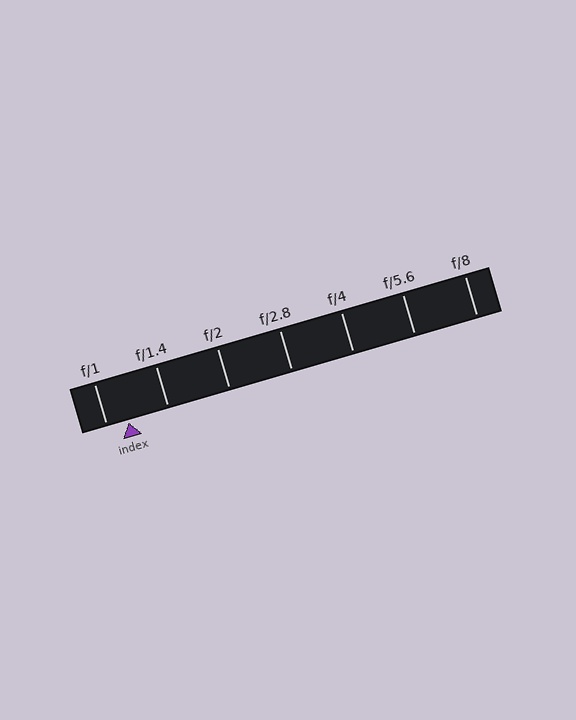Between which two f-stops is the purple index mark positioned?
The index mark is between f/1 and f/1.4.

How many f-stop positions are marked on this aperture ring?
There are 7 f-stop positions marked.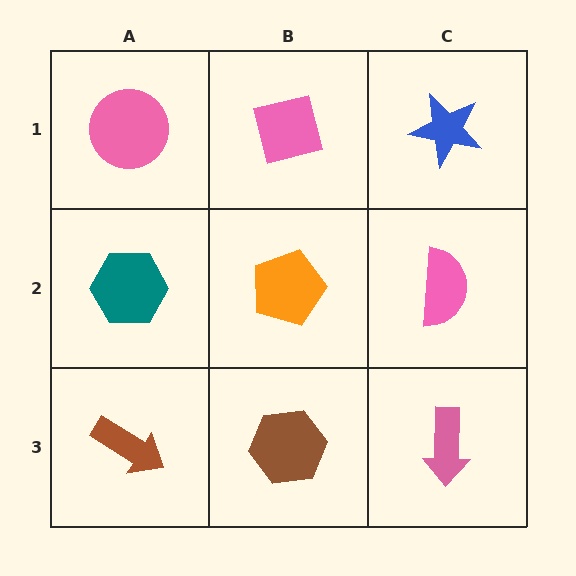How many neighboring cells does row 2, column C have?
3.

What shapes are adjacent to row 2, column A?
A pink circle (row 1, column A), a brown arrow (row 3, column A), an orange pentagon (row 2, column B).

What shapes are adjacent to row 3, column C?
A pink semicircle (row 2, column C), a brown hexagon (row 3, column B).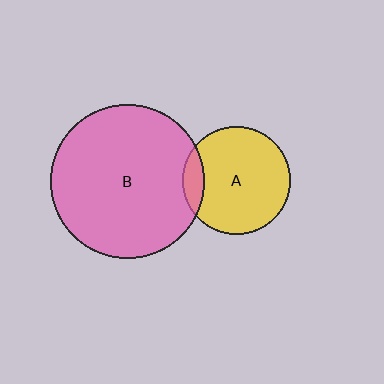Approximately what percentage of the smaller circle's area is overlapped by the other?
Approximately 10%.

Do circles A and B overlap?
Yes.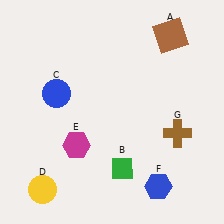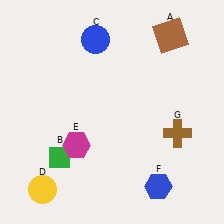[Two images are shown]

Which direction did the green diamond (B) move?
The green diamond (B) moved left.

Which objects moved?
The objects that moved are: the green diamond (B), the blue circle (C).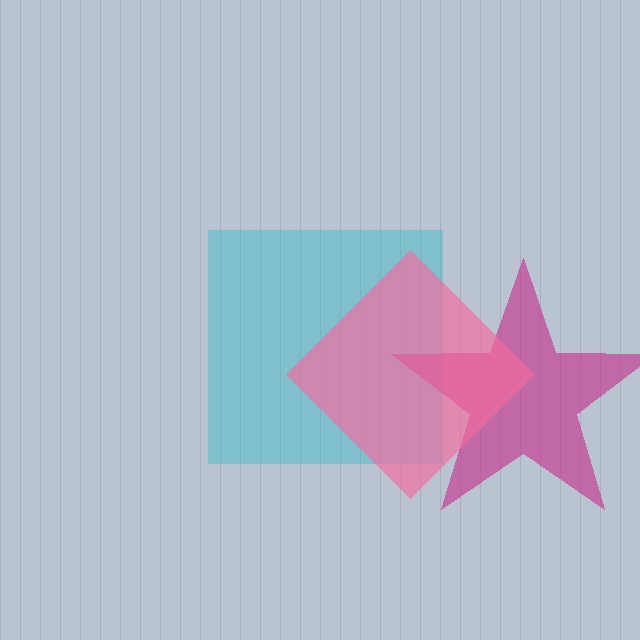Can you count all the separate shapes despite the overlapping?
Yes, there are 3 separate shapes.